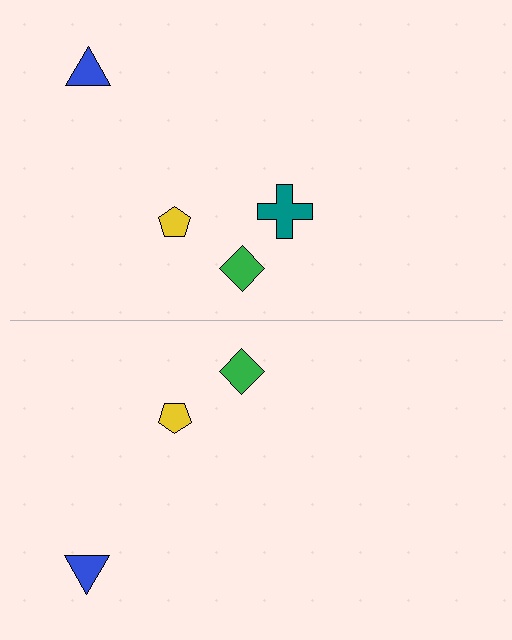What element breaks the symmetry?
A teal cross is missing from the bottom side.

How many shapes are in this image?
There are 7 shapes in this image.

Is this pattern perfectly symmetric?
No, the pattern is not perfectly symmetric. A teal cross is missing from the bottom side.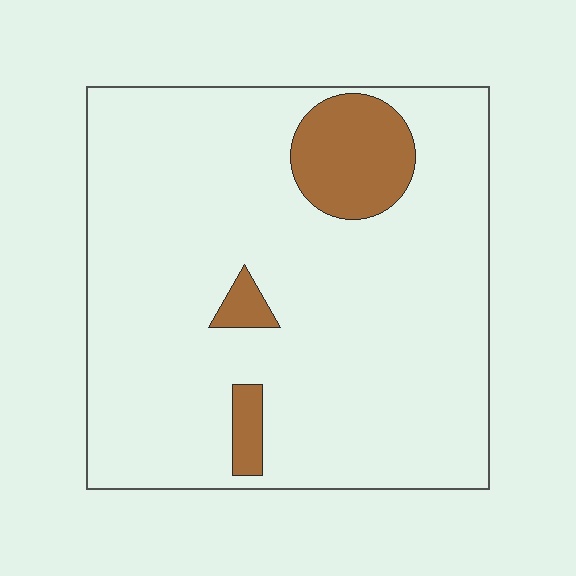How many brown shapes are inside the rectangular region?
3.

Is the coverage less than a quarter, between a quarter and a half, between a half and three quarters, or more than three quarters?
Less than a quarter.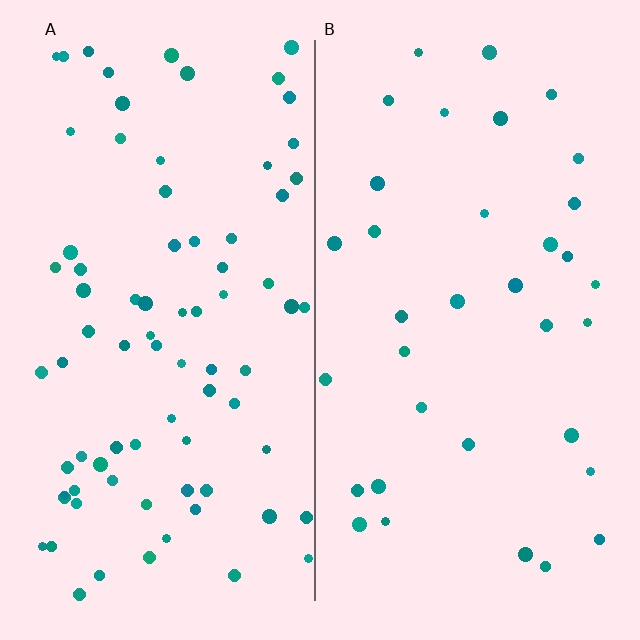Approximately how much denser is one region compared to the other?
Approximately 2.3× — region A over region B.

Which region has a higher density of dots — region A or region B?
A (the left).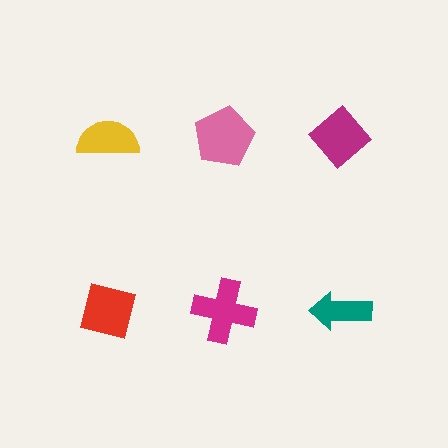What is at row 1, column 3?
A magenta diamond.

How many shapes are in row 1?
3 shapes.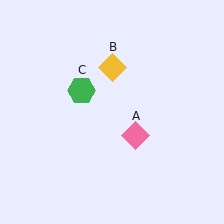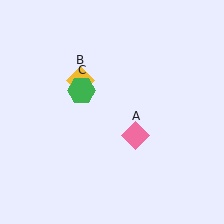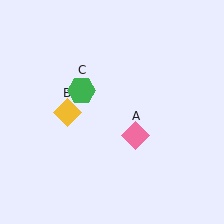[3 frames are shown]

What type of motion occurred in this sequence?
The yellow diamond (object B) rotated counterclockwise around the center of the scene.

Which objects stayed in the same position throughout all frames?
Pink diamond (object A) and green hexagon (object C) remained stationary.